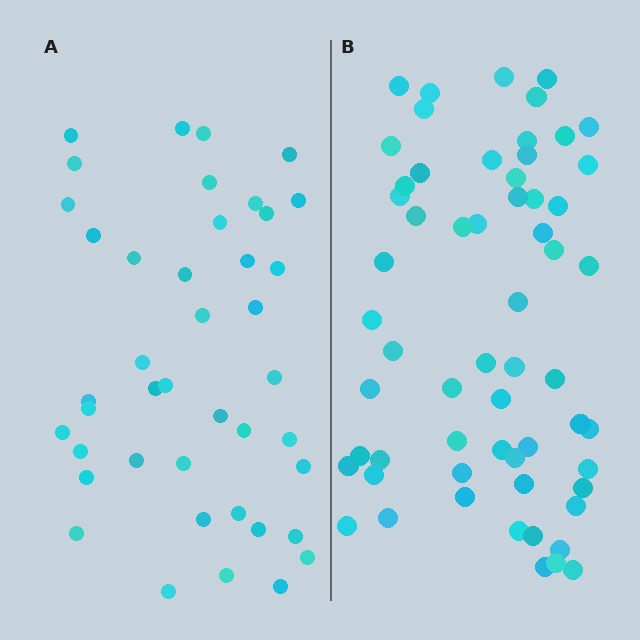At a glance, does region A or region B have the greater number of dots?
Region B (the right region) has more dots.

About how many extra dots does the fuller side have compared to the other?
Region B has approximately 20 more dots than region A.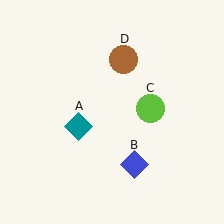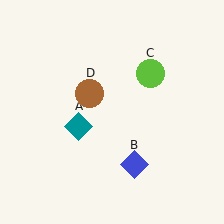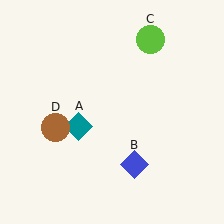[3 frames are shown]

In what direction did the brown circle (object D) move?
The brown circle (object D) moved down and to the left.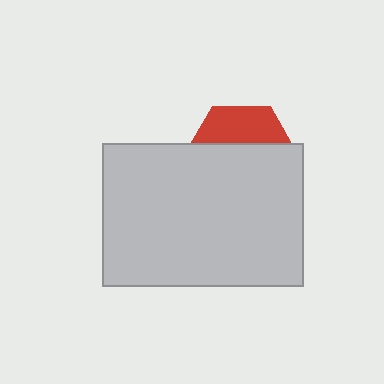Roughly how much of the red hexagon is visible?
A small part of it is visible (roughly 34%).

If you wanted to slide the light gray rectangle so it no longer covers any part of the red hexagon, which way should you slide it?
Slide it down — that is the most direct way to separate the two shapes.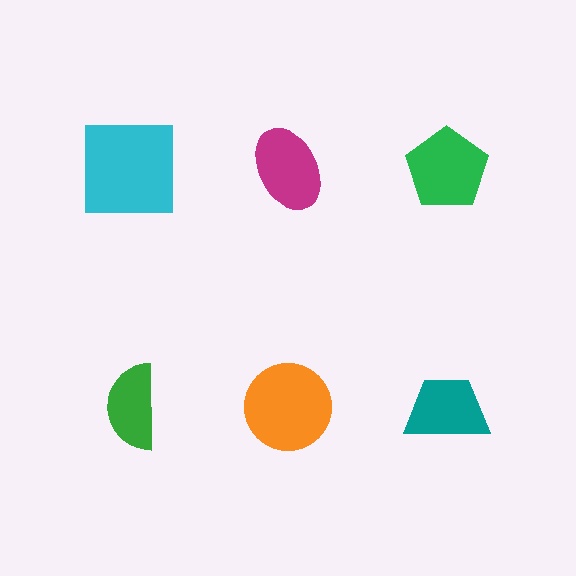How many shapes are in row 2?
3 shapes.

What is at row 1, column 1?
A cyan square.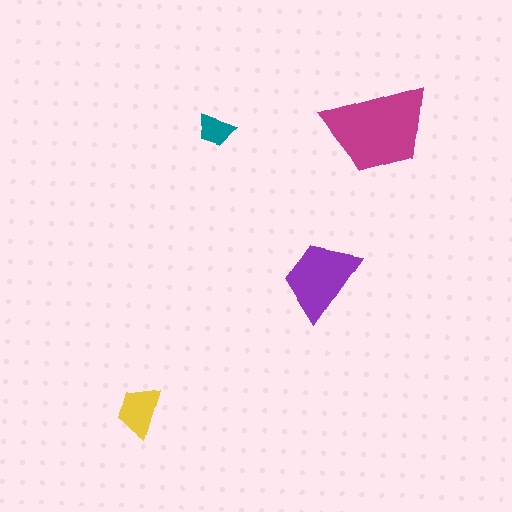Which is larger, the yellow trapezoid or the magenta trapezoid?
The magenta one.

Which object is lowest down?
The yellow trapezoid is bottommost.